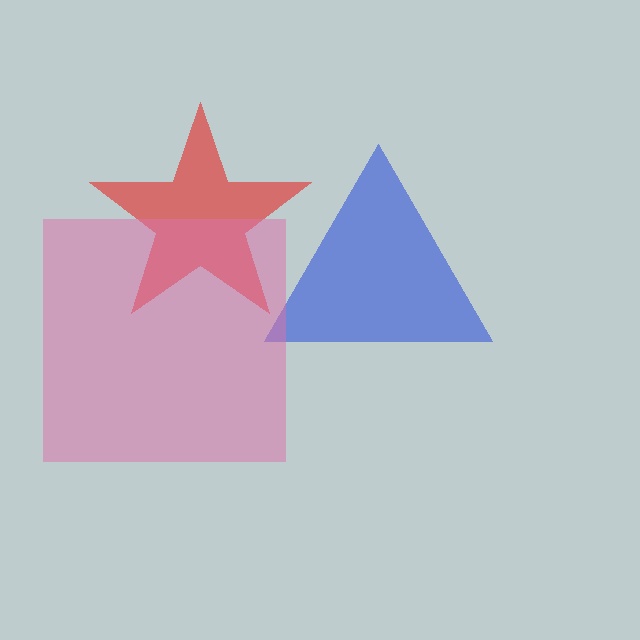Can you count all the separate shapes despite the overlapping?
Yes, there are 3 separate shapes.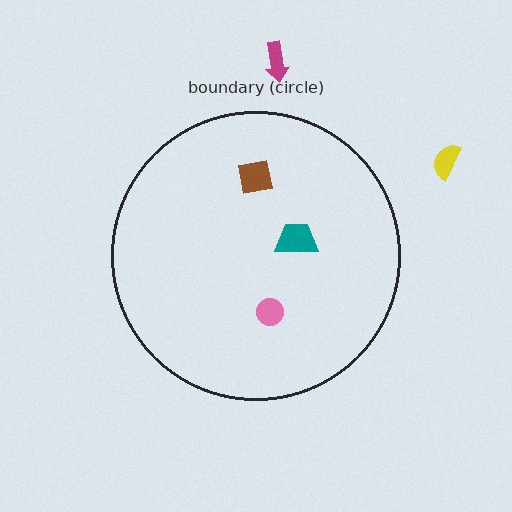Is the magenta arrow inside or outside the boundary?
Outside.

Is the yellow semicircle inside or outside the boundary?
Outside.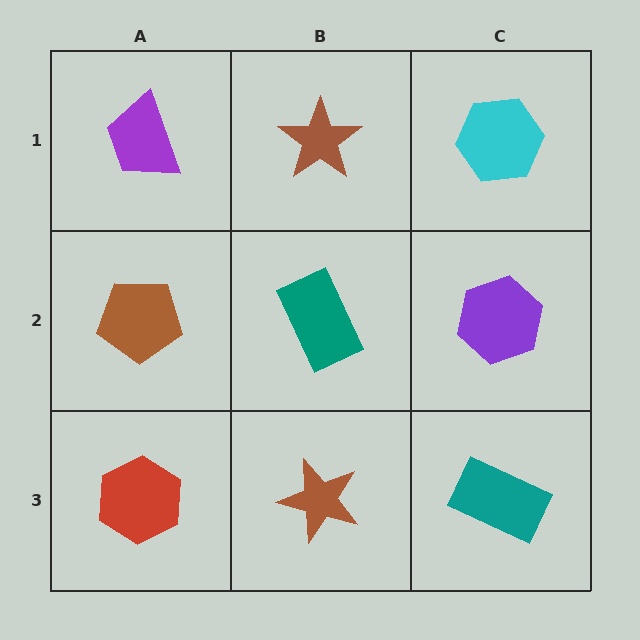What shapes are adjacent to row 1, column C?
A purple hexagon (row 2, column C), a brown star (row 1, column B).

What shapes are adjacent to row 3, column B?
A teal rectangle (row 2, column B), a red hexagon (row 3, column A), a teal rectangle (row 3, column C).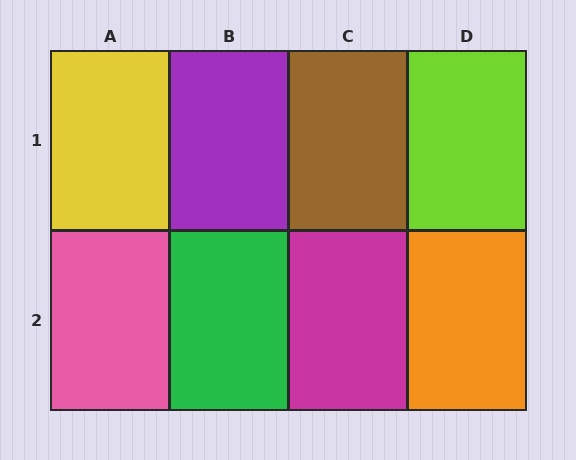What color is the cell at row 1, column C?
Brown.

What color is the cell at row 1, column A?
Yellow.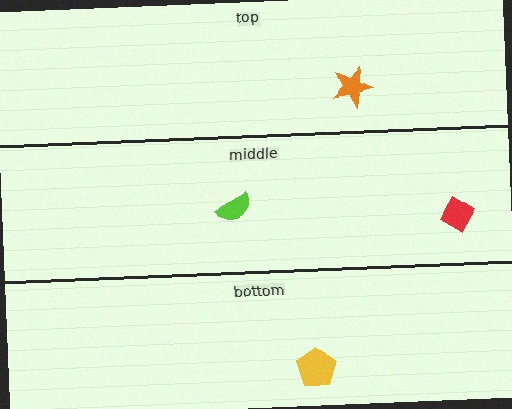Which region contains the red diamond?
The middle region.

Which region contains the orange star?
The top region.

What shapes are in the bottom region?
The yellow pentagon.